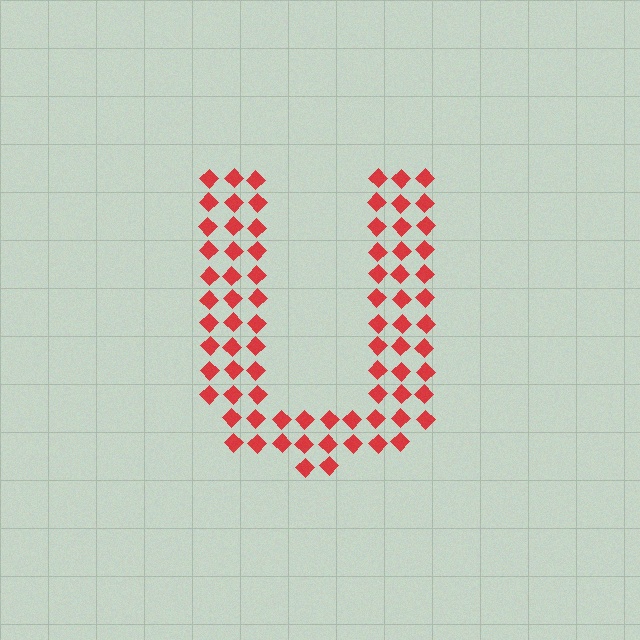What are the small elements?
The small elements are diamonds.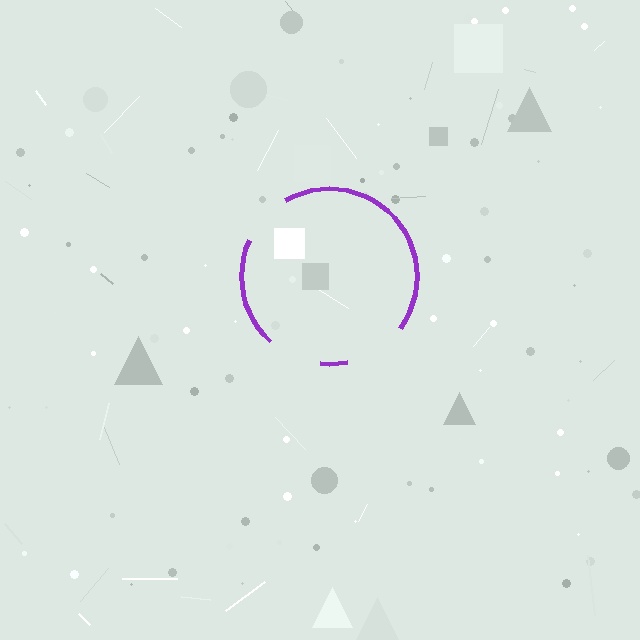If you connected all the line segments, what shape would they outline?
They would outline a circle.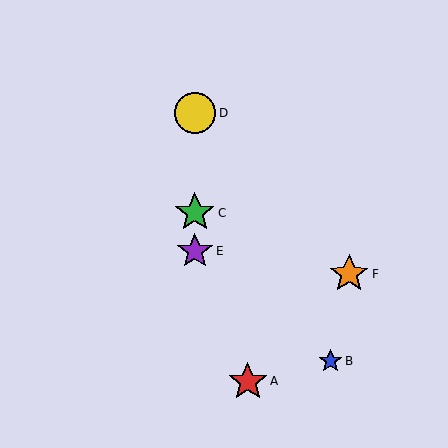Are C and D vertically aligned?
Yes, both are at x≈195.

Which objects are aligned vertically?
Objects C, D, E are aligned vertically.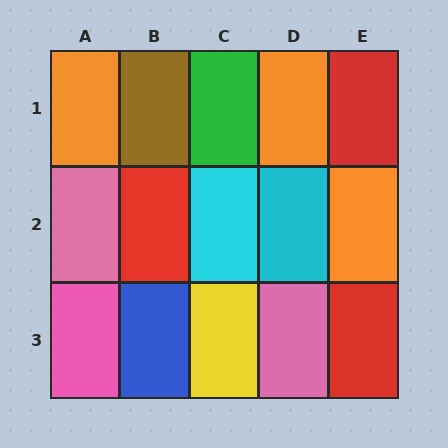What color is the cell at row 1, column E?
Red.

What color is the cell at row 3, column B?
Blue.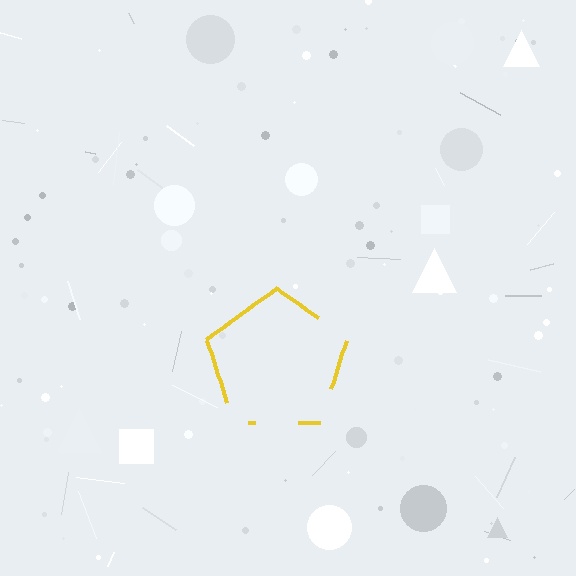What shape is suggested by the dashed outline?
The dashed outline suggests a pentagon.